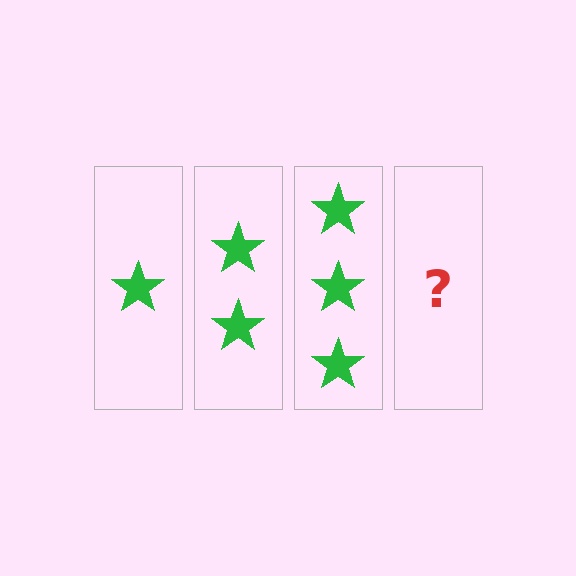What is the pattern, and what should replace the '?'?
The pattern is that each step adds one more star. The '?' should be 4 stars.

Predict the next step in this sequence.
The next step is 4 stars.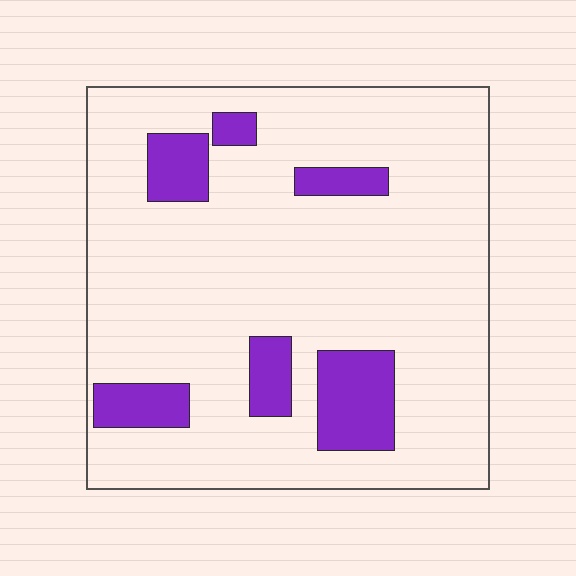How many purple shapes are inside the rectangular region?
6.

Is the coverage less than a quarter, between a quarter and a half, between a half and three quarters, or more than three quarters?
Less than a quarter.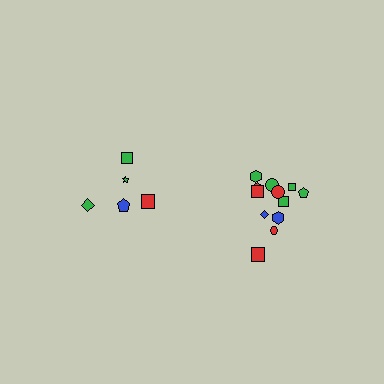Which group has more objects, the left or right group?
The right group.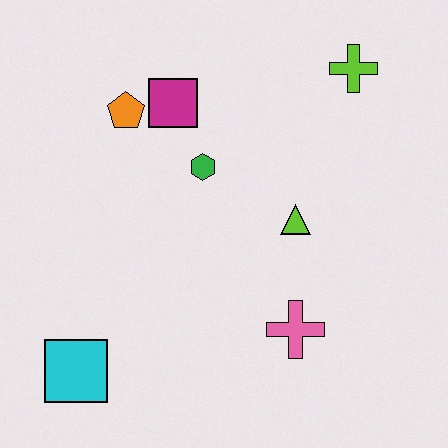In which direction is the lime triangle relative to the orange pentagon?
The lime triangle is to the right of the orange pentagon.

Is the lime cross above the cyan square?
Yes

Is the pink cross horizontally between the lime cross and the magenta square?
Yes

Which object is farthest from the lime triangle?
The cyan square is farthest from the lime triangle.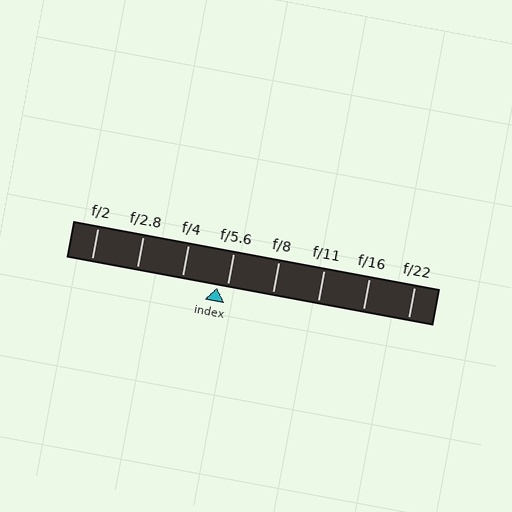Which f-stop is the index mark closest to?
The index mark is closest to f/5.6.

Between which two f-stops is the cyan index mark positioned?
The index mark is between f/4 and f/5.6.